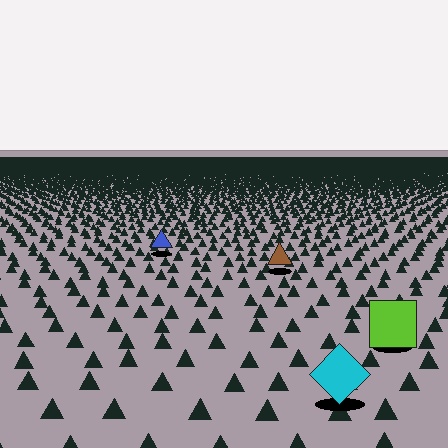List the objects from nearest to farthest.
From nearest to farthest: the cyan diamond, the lime square, the brown triangle, the blue triangle.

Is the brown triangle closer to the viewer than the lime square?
No. The lime square is closer — you can tell from the texture gradient: the ground texture is coarser near it.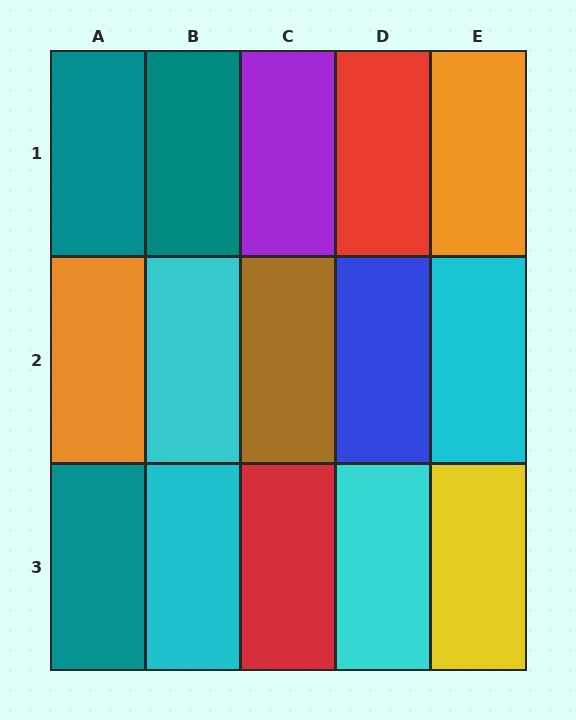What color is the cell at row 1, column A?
Teal.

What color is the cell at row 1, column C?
Purple.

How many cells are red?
2 cells are red.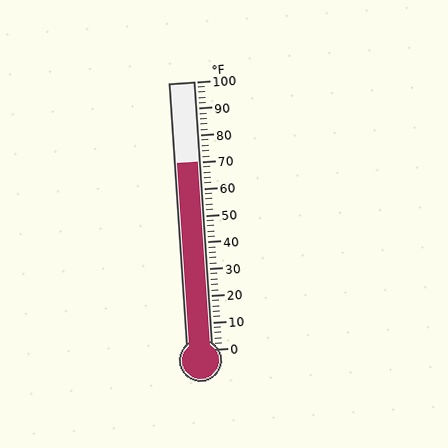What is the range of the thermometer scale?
The thermometer scale ranges from 0°F to 100°F.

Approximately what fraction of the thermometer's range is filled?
The thermometer is filled to approximately 70% of its range.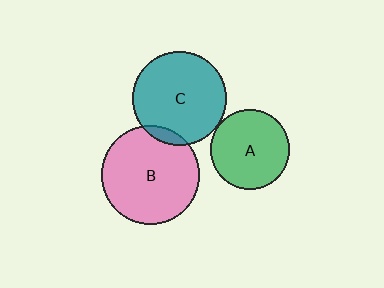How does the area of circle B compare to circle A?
Approximately 1.6 times.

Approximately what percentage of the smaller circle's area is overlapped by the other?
Approximately 5%.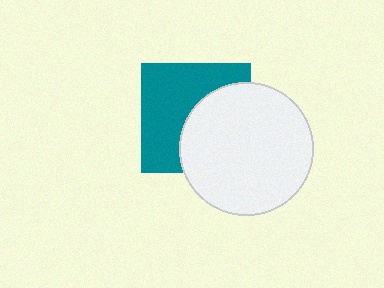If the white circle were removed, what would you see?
You would see the complete teal square.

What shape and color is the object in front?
The object in front is a white circle.